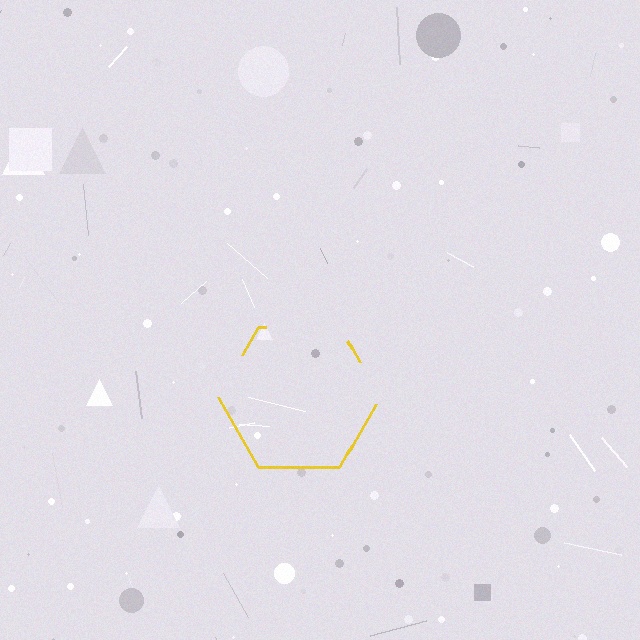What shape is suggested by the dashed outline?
The dashed outline suggests a hexagon.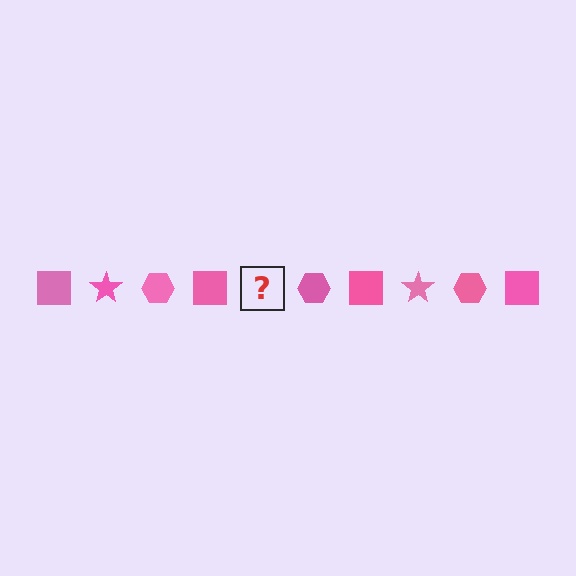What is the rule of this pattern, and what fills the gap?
The rule is that the pattern cycles through square, star, hexagon shapes in pink. The gap should be filled with a pink star.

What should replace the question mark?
The question mark should be replaced with a pink star.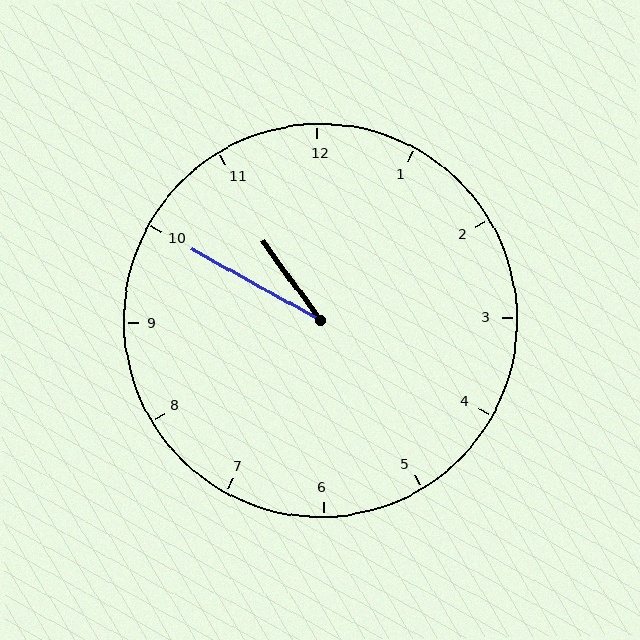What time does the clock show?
10:50.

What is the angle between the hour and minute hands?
Approximately 25 degrees.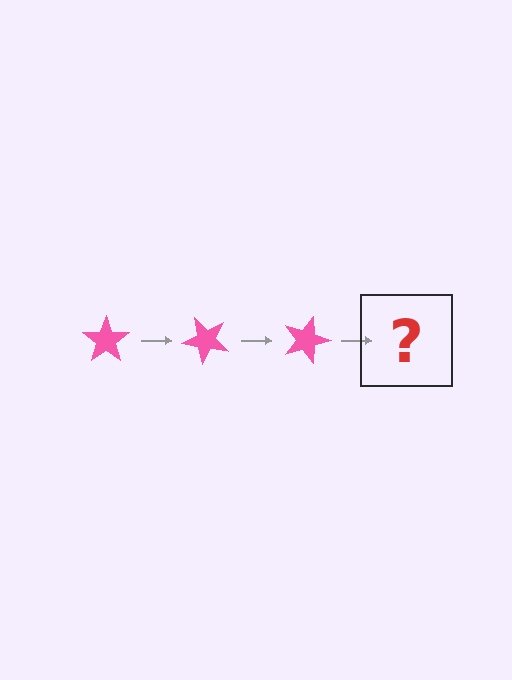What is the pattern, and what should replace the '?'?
The pattern is that the star rotates 45 degrees each step. The '?' should be a pink star rotated 135 degrees.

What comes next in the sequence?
The next element should be a pink star rotated 135 degrees.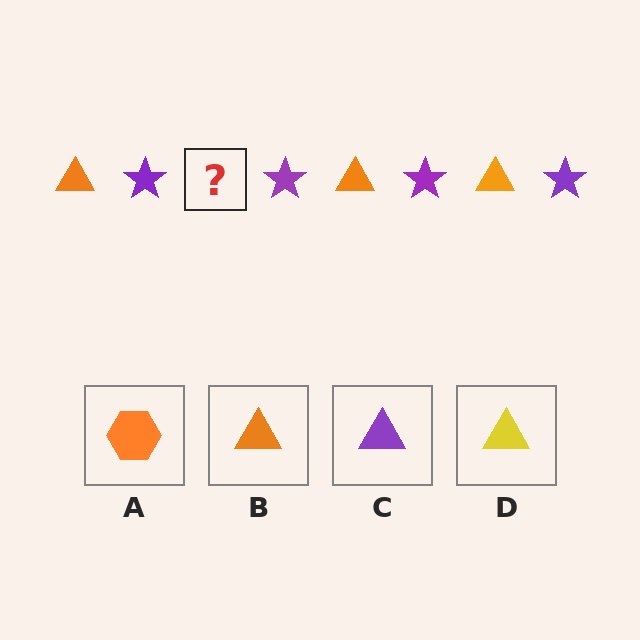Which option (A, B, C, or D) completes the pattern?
B.